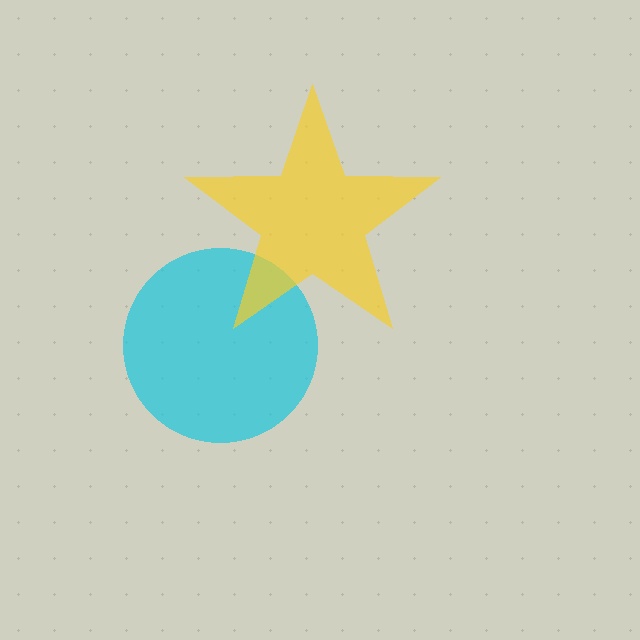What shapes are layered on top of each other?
The layered shapes are: a cyan circle, a yellow star.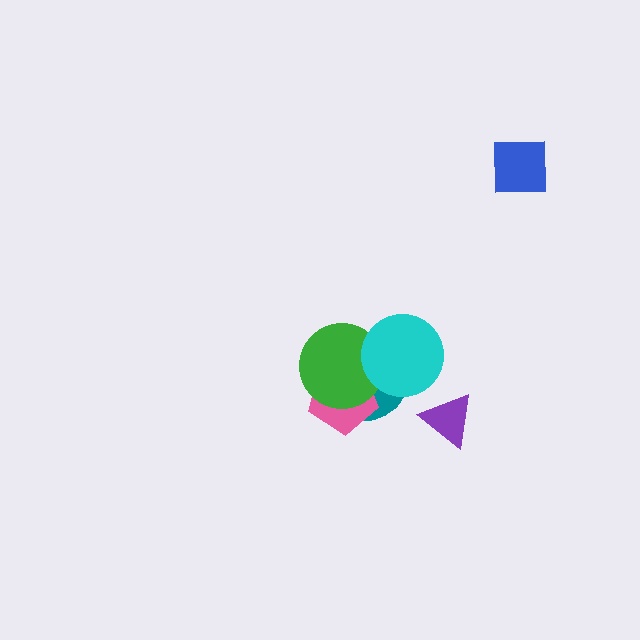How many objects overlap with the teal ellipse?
3 objects overlap with the teal ellipse.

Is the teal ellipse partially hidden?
Yes, it is partially covered by another shape.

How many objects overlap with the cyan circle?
2 objects overlap with the cyan circle.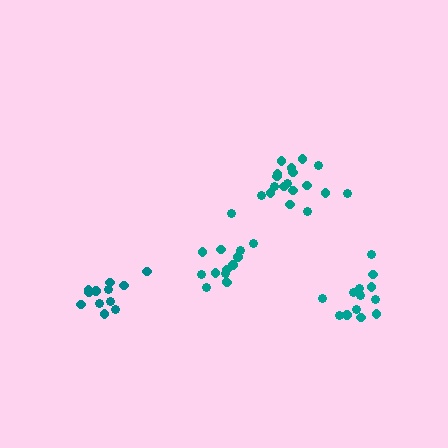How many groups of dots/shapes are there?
There are 4 groups.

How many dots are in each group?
Group 1: 18 dots, Group 2: 12 dots, Group 3: 14 dots, Group 4: 13 dots (57 total).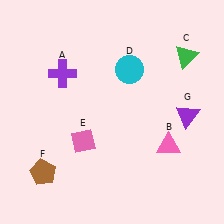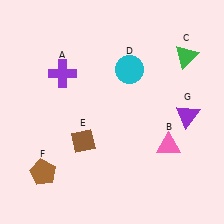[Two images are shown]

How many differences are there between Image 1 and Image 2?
There is 1 difference between the two images.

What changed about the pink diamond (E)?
In Image 1, E is pink. In Image 2, it changed to brown.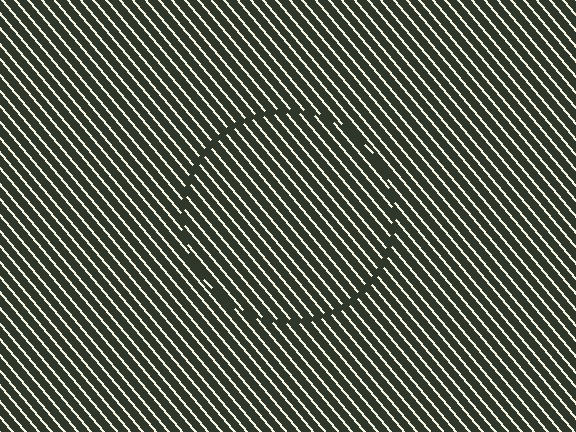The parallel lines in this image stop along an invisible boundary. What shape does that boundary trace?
An illusory circle. The interior of the shape contains the same grating, shifted by half a period — the contour is defined by the phase discontinuity where line-ends from the inner and outer gratings abut.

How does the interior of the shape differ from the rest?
The interior of the shape contains the same grating, shifted by half a period — the contour is defined by the phase discontinuity where line-ends from the inner and outer gratings abut.